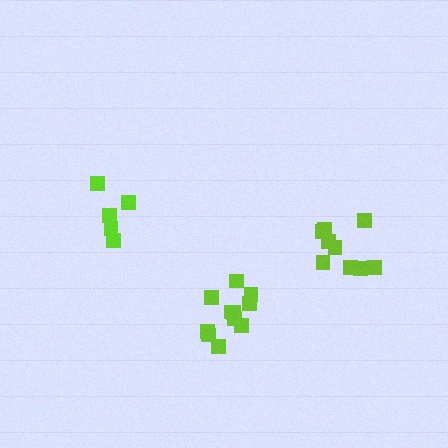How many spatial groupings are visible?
There are 3 spatial groupings.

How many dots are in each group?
Group 1: 5 dots, Group 2: 11 dots, Group 3: 9 dots (25 total).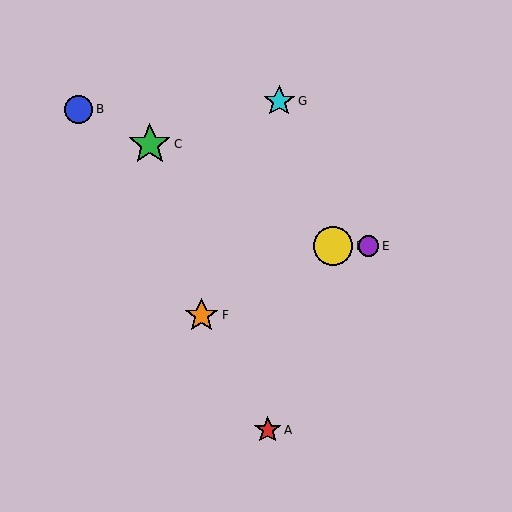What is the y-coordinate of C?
Object C is at y≈144.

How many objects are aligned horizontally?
2 objects (D, E) are aligned horizontally.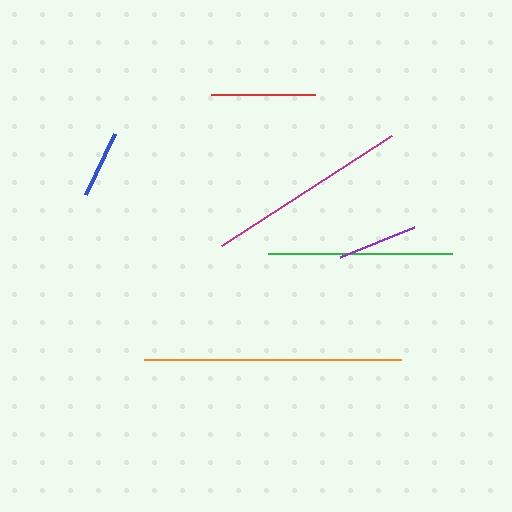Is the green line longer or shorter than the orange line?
The orange line is longer than the green line.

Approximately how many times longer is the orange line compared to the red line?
The orange line is approximately 2.5 times the length of the red line.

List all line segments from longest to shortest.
From longest to shortest: orange, magenta, green, red, purple, blue.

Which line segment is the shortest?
The blue line is the shortest at approximately 67 pixels.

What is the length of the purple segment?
The purple segment is approximately 80 pixels long.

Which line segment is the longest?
The orange line is the longest at approximately 257 pixels.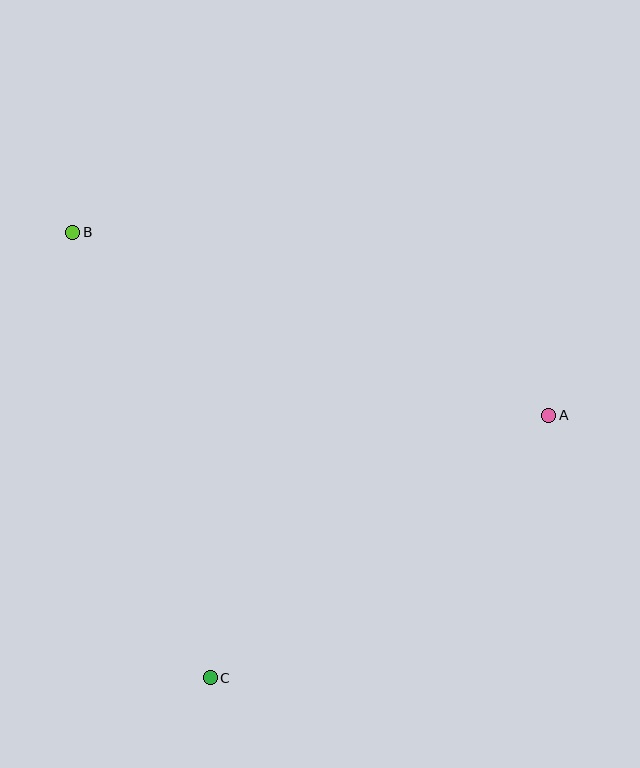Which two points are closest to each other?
Points A and C are closest to each other.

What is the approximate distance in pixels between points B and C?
The distance between B and C is approximately 466 pixels.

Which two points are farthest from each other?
Points A and B are farthest from each other.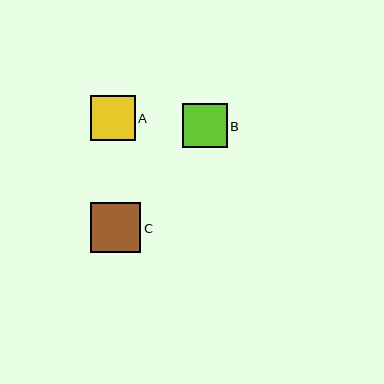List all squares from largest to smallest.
From largest to smallest: C, B, A.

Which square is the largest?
Square C is the largest with a size of approximately 50 pixels.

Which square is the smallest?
Square A is the smallest with a size of approximately 44 pixels.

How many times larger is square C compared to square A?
Square C is approximately 1.1 times the size of square A.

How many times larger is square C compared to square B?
Square C is approximately 1.1 times the size of square B.